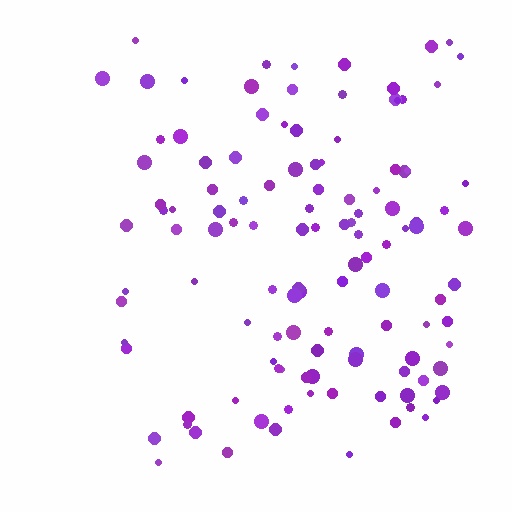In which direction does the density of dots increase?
From left to right, with the right side densest.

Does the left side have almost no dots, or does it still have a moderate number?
Still a moderate number, just noticeably fewer than the right.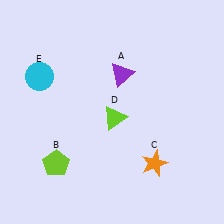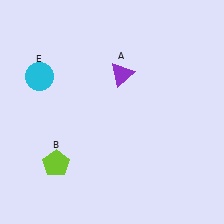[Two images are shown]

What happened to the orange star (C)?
The orange star (C) was removed in Image 2. It was in the bottom-right area of Image 1.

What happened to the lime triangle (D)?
The lime triangle (D) was removed in Image 2. It was in the bottom-right area of Image 1.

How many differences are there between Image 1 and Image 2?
There are 2 differences between the two images.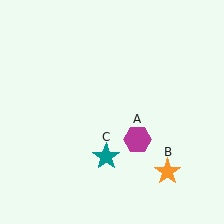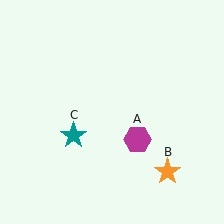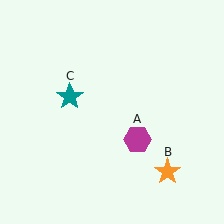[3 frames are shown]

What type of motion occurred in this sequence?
The teal star (object C) rotated clockwise around the center of the scene.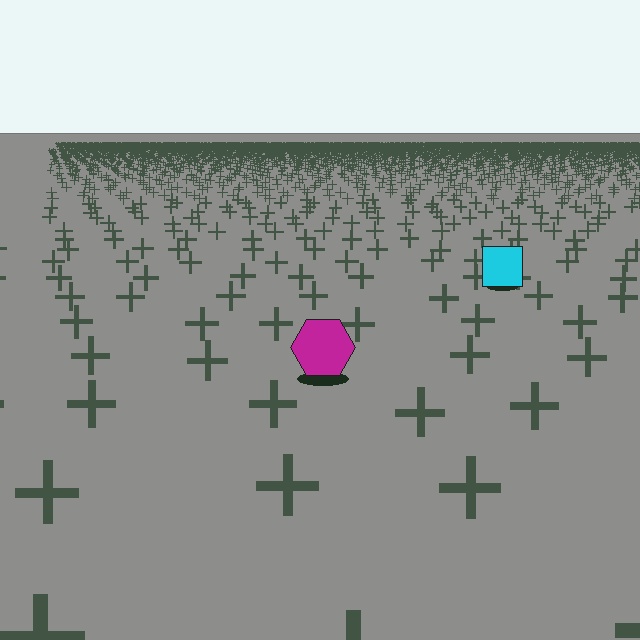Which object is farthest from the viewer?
The cyan square is farthest from the viewer. It appears smaller and the ground texture around it is denser.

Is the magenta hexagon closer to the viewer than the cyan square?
Yes. The magenta hexagon is closer — you can tell from the texture gradient: the ground texture is coarser near it.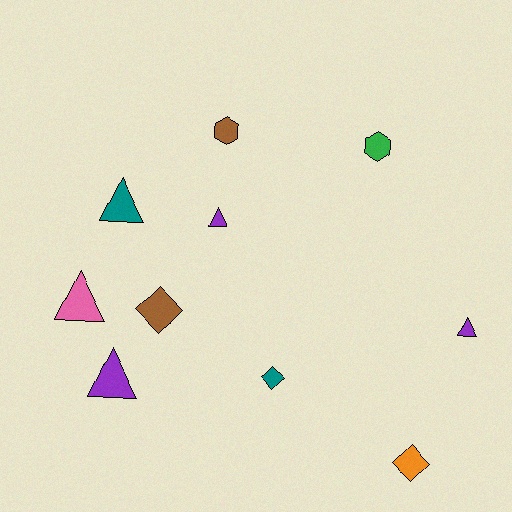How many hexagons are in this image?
There are 2 hexagons.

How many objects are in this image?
There are 10 objects.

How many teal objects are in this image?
There are 2 teal objects.